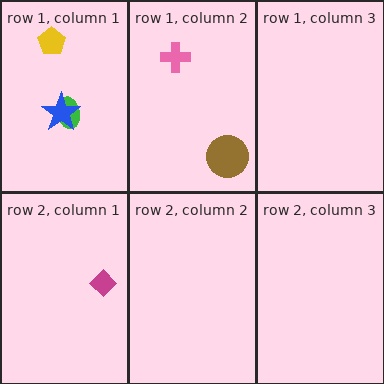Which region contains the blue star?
The row 1, column 1 region.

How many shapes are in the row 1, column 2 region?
2.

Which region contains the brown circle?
The row 1, column 2 region.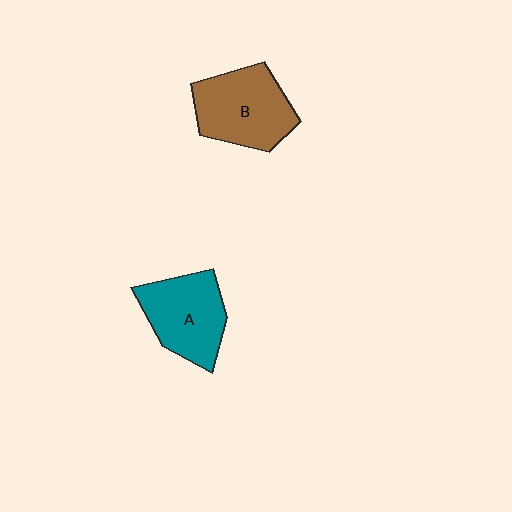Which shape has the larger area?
Shape B (brown).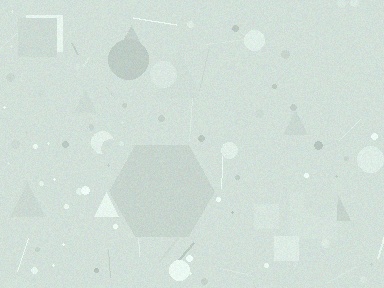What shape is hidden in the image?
A hexagon is hidden in the image.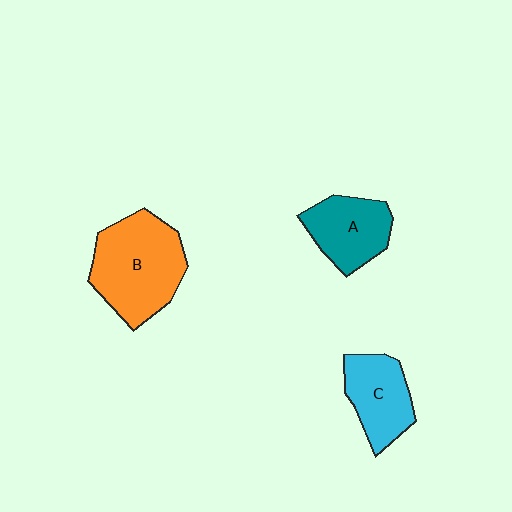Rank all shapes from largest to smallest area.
From largest to smallest: B (orange), A (teal), C (cyan).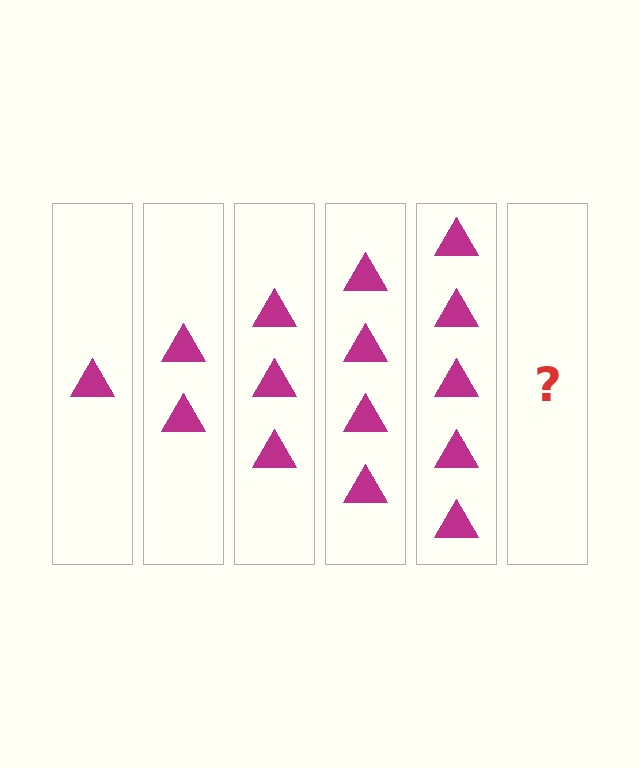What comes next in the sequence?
The next element should be 6 triangles.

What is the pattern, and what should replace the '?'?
The pattern is that each step adds one more triangle. The '?' should be 6 triangles.